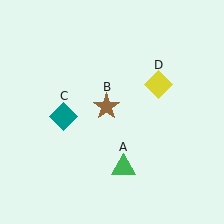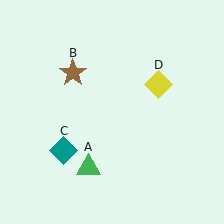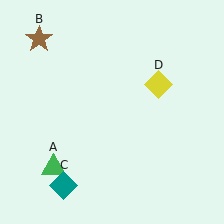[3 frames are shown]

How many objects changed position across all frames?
3 objects changed position: green triangle (object A), brown star (object B), teal diamond (object C).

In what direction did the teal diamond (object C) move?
The teal diamond (object C) moved down.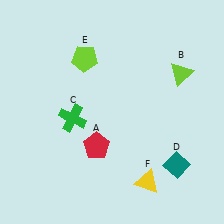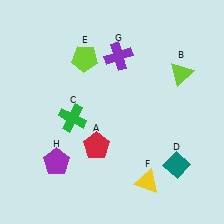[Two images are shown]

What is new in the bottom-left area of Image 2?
A purple pentagon (H) was added in the bottom-left area of Image 2.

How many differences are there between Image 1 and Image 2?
There are 2 differences between the two images.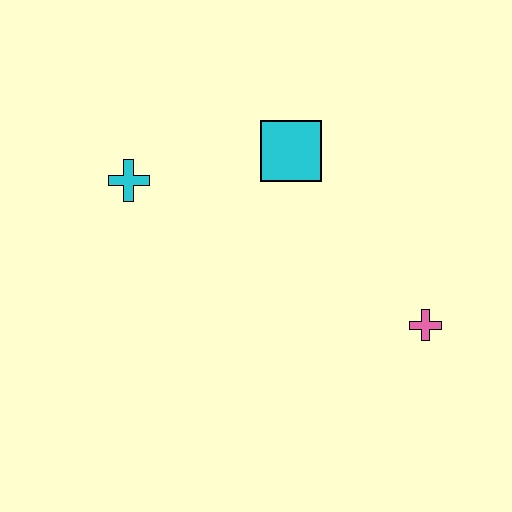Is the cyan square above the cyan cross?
Yes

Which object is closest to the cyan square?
The cyan cross is closest to the cyan square.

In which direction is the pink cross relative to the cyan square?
The pink cross is below the cyan square.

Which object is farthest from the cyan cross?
The pink cross is farthest from the cyan cross.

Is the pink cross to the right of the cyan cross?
Yes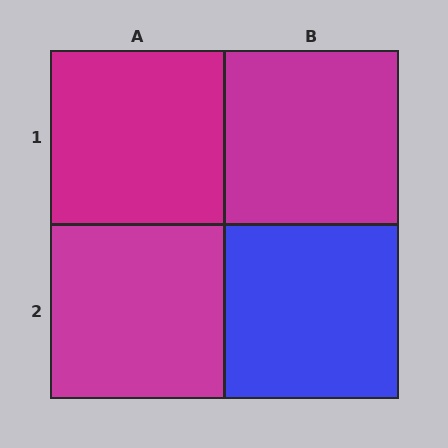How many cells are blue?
1 cell is blue.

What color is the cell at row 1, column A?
Magenta.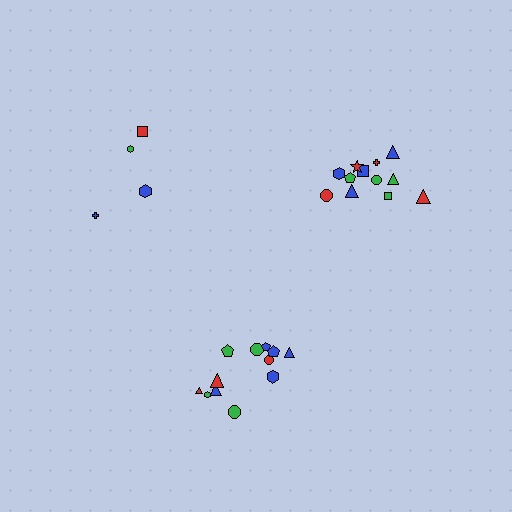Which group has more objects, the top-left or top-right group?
The top-right group.